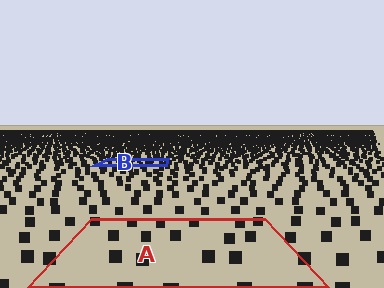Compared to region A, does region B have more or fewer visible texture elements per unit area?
Region B has more texture elements per unit area — they are packed more densely because it is farther away.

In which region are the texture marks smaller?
The texture marks are smaller in region B, because it is farther away.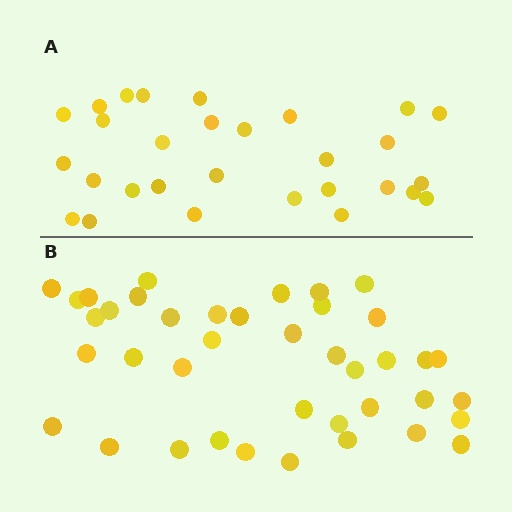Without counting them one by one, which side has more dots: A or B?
Region B (the bottom region) has more dots.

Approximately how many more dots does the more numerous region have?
Region B has roughly 12 or so more dots than region A.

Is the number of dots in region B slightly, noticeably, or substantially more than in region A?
Region B has noticeably more, but not dramatically so. The ratio is roughly 1.4 to 1.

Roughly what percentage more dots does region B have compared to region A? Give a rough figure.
About 40% more.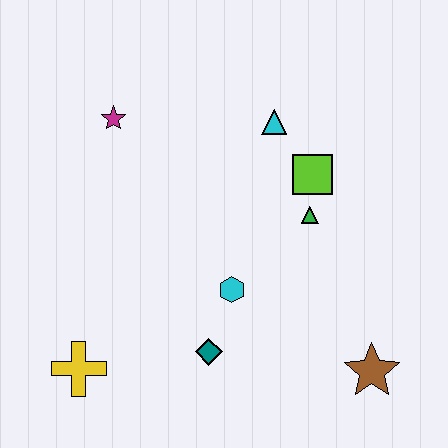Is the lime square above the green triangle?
Yes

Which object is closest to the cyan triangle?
The lime square is closest to the cyan triangle.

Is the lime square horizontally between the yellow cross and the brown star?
Yes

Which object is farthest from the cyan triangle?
The yellow cross is farthest from the cyan triangle.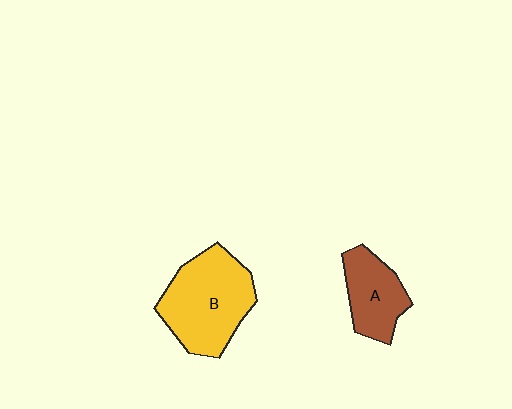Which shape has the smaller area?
Shape A (brown).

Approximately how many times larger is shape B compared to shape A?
Approximately 1.7 times.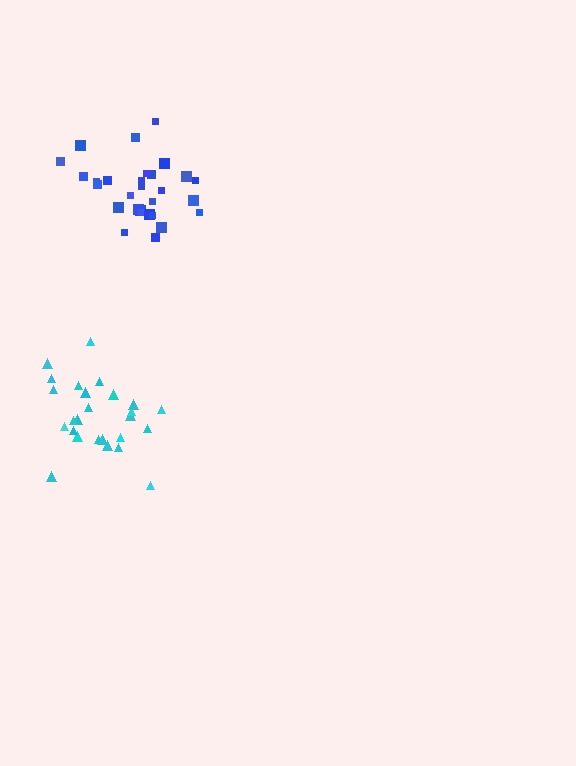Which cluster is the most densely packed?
Blue.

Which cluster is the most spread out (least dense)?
Cyan.